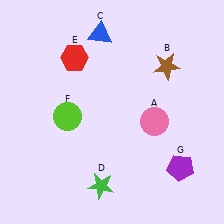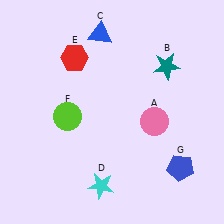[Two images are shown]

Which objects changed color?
B changed from brown to teal. D changed from green to cyan. G changed from purple to blue.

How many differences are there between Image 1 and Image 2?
There are 3 differences between the two images.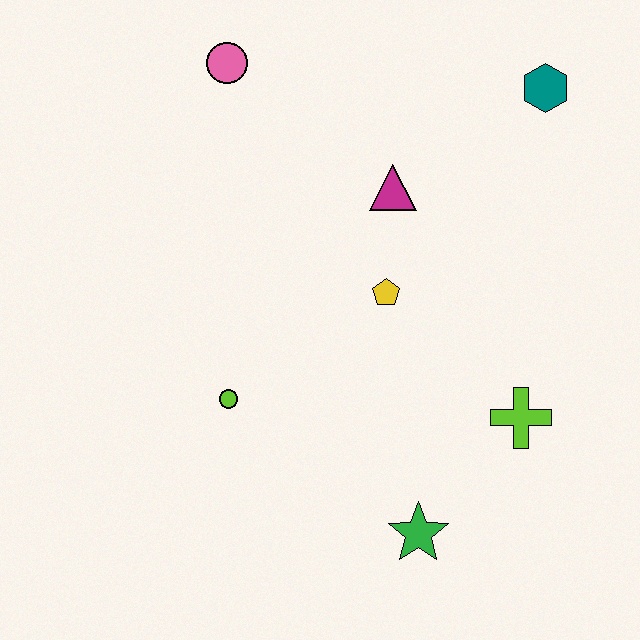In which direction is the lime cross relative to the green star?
The lime cross is above the green star.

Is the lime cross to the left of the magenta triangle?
No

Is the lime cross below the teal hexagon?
Yes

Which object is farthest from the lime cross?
The pink circle is farthest from the lime cross.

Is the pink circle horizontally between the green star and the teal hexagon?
No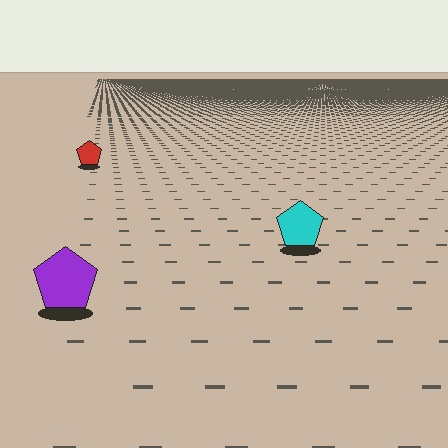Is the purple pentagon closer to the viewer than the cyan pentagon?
Yes. The purple pentagon is closer — you can tell from the texture gradient: the ground texture is coarser near it.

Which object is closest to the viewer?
The purple pentagon is closest. The texture marks near it are larger and more spread out.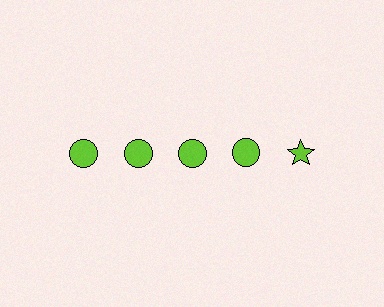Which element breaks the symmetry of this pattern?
The lime star in the top row, rightmost column breaks the symmetry. All other shapes are lime circles.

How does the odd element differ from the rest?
It has a different shape: star instead of circle.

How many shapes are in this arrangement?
There are 5 shapes arranged in a grid pattern.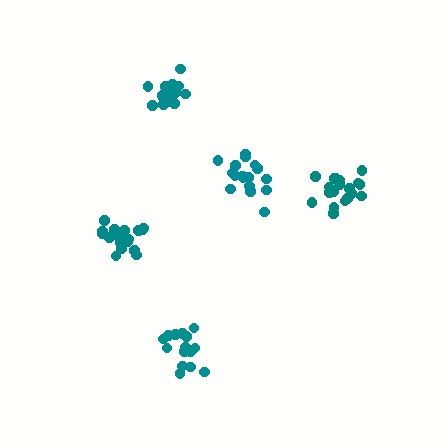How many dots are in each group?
Group 1: 19 dots, Group 2: 19 dots, Group 3: 17 dots, Group 4: 15 dots, Group 5: 19 dots (89 total).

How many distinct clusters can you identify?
There are 5 distinct clusters.